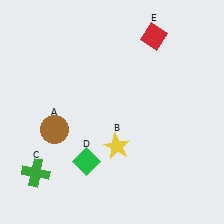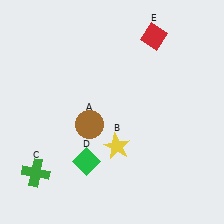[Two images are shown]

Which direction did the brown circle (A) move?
The brown circle (A) moved right.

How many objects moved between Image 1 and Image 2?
1 object moved between the two images.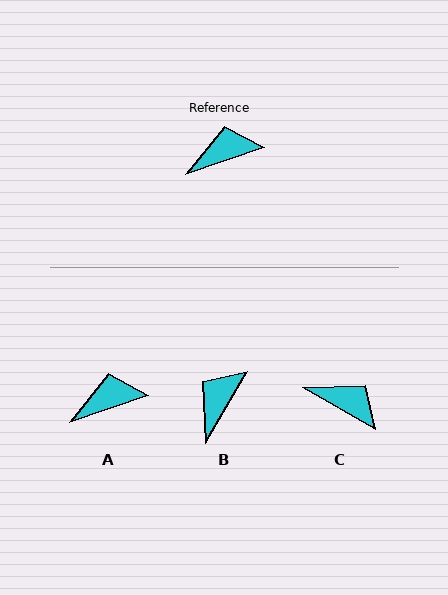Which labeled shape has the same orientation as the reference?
A.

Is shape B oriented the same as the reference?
No, it is off by about 41 degrees.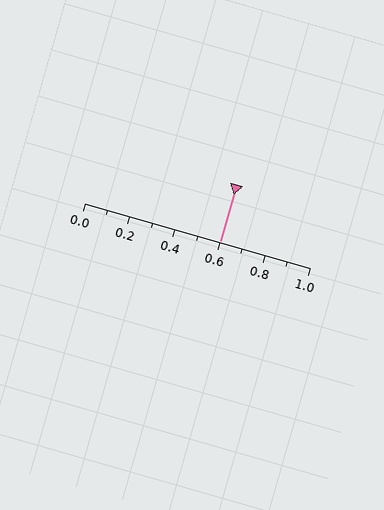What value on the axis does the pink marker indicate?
The marker indicates approximately 0.6.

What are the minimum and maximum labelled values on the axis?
The axis runs from 0.0 to 1.0.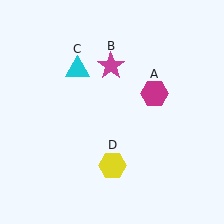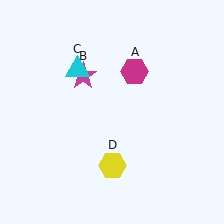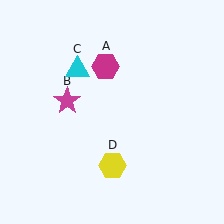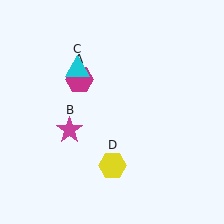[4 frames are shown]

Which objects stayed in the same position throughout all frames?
Cyan triangle (object C) and yellow hexagon (object D) remained stationary.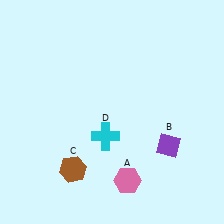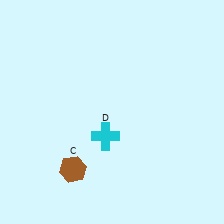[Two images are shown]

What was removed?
The pink hexagon (A), the purple diamond (B) were removed in Image 2.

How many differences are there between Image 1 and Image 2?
There are 2 differences between the two images.